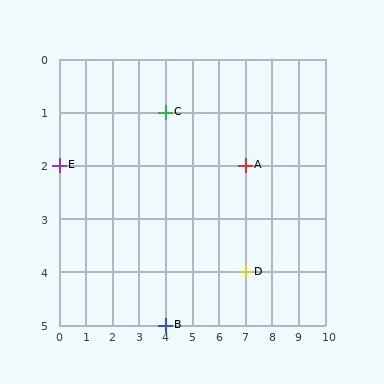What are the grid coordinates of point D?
Point D is at grid coordinates (7, 4).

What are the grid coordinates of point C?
Point C is at grid coordinates (4, 1).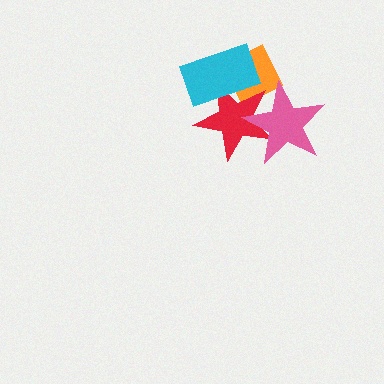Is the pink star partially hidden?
No, no other shape covers it.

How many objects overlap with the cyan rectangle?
2 objects overlap with the cyan rectangle.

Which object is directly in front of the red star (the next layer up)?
The pink star is directly in front of the red star.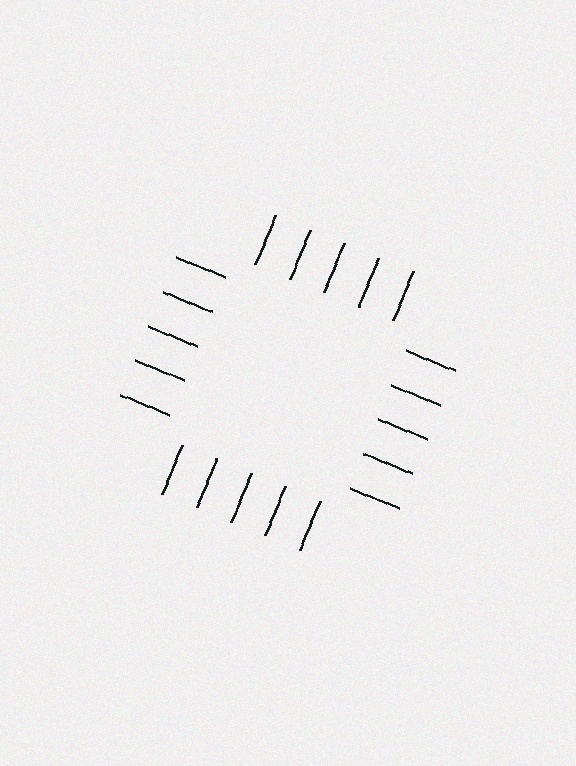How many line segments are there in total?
20 — 5 along each of the 4 edges.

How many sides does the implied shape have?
4 sides — the line-ends trace a square.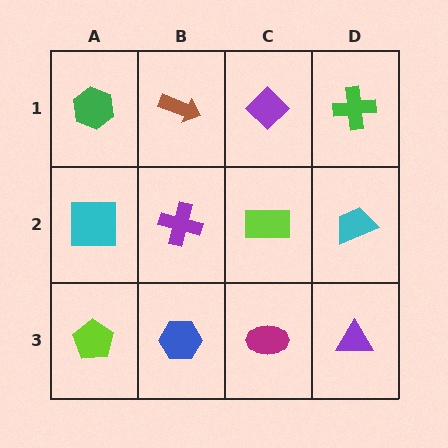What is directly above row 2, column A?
A green hexagon.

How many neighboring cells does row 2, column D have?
3.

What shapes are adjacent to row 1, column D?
A cyan trapezoid (row 2, column D), a purple diamond (row 1, column C).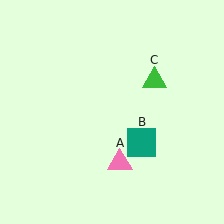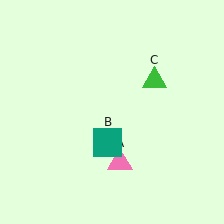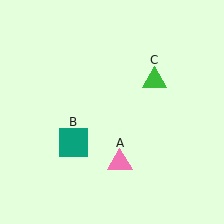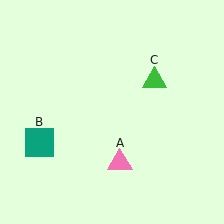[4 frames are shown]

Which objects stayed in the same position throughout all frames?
Pink triangle (object A) and green triangle (object C) remained stationary.